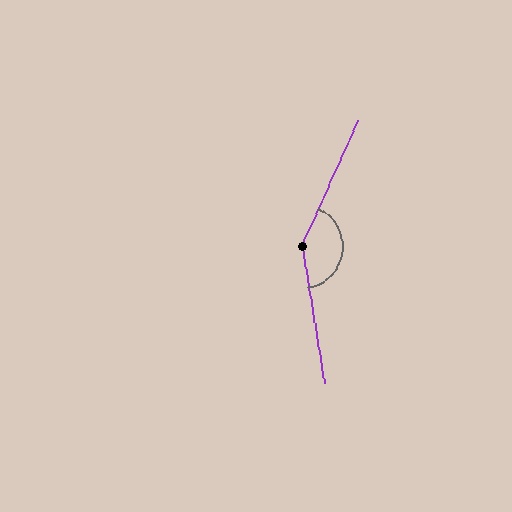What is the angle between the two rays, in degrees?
Approximately 146 degrees.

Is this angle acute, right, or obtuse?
It is obtuse.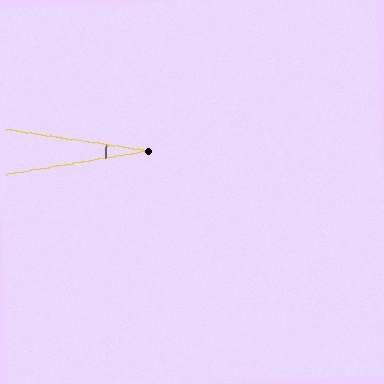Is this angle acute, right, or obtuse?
It is acute.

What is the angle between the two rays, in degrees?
Approximately 18 degrees.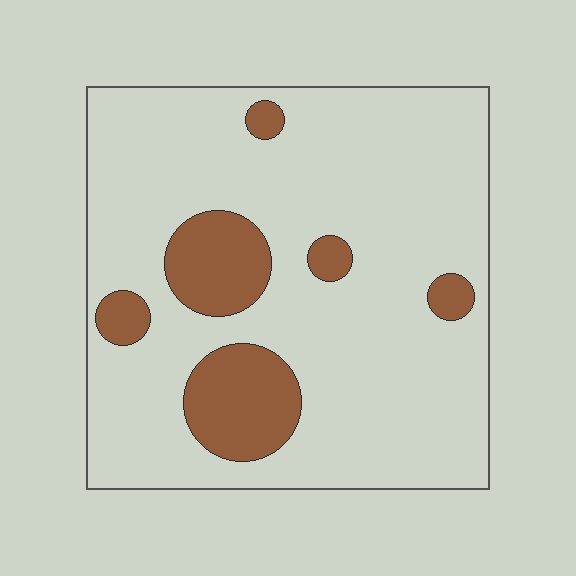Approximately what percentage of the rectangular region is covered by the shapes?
Approximately 15%.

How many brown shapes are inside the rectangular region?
6.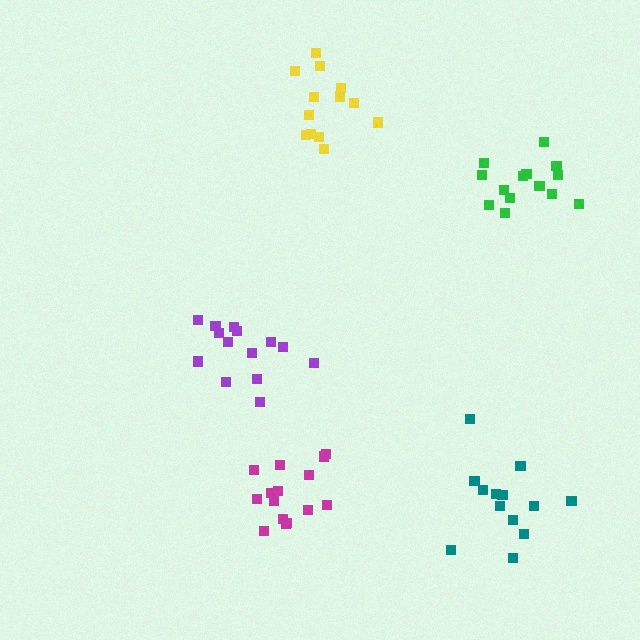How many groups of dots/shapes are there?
There are 5 groups.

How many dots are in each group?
Group 1: 13 dots, Group 2: 14 dots, Group 3: 14 dots, Group 4: 14 dots, Group 5: 15 dots (70 total).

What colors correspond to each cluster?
The clusters are colored: yellow, purple, teal, green, magenta.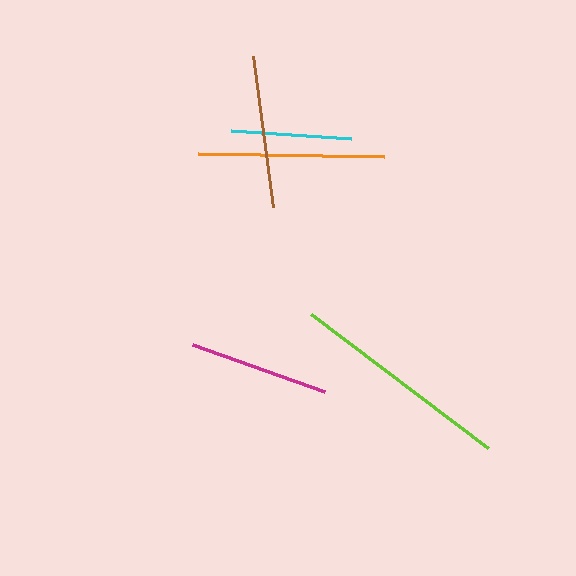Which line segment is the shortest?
The cyan line is the shortest at approximately 120 pixels.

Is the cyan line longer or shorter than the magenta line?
The magenta line is longer than the cyan line.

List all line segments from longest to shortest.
From longest to shortest: lime, orange, brown, magenta, cyan.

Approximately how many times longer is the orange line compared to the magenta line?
The orange line is approximately 1.3 times the length of the magenta line.